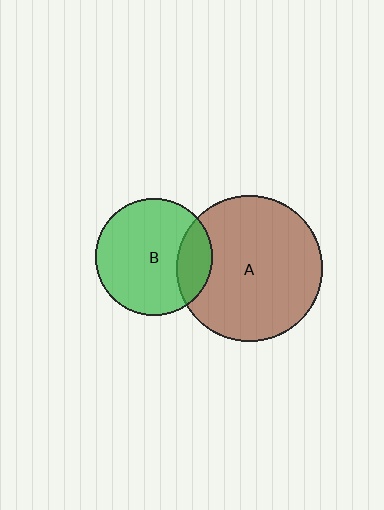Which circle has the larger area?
Circle A (brown).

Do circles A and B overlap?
Yes.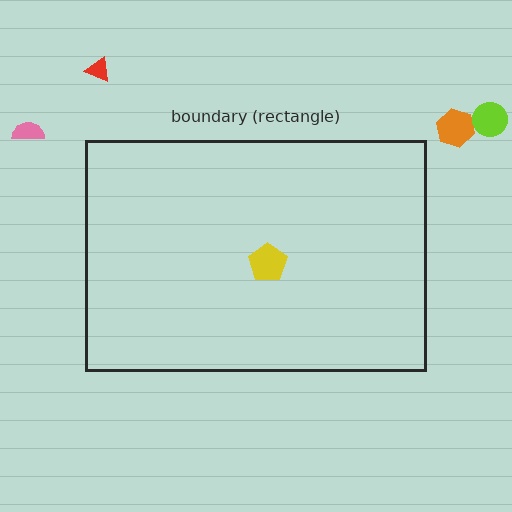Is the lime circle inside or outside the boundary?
Outside.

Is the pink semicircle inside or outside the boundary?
Outside.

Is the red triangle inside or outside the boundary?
Outside.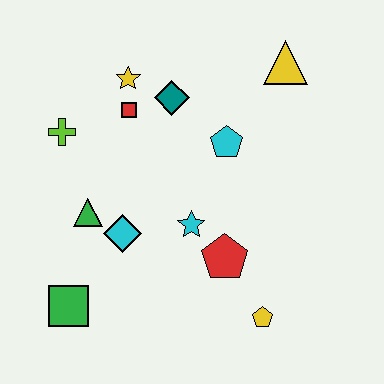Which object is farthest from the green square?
The yellow triangle is farthest from the green square.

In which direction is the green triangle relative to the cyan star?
The green triangle is to the left of the cyan star.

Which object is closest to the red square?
The yellow star is closest to the red square.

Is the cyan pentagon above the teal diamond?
No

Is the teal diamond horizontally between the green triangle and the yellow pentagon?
Yes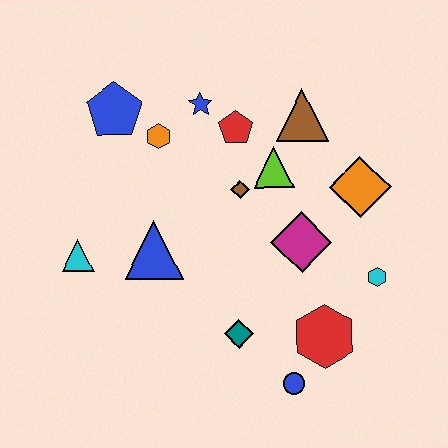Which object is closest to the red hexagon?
The blue circle is closest to the red hexagon.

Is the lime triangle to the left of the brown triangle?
Yes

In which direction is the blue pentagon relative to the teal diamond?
The blue pentagon is above the teal diamond.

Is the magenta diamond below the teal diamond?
No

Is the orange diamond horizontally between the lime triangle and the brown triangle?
No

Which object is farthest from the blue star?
The blue circle is farthest from the blue star.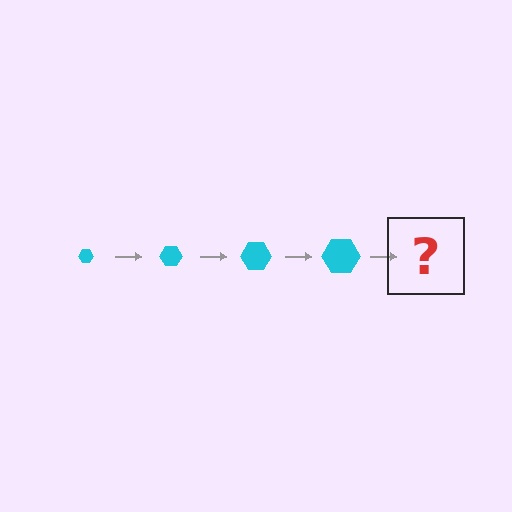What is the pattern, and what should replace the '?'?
The pattern is that the hexagon gets progressively larger each step. The '?' should be a cyan hexagon, larger than the previous one.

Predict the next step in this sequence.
The next step is a cyan hexagon, larger than the previous one.